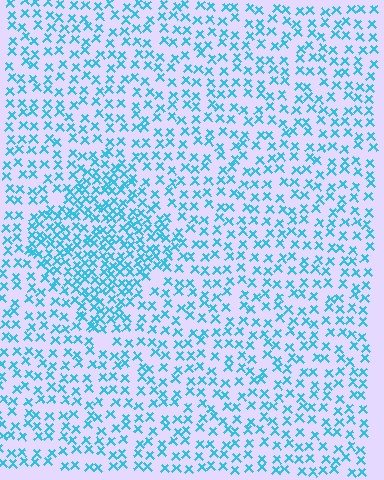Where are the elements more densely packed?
The elements are more densely packed inside the diamond boundary.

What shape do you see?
I see a diamond.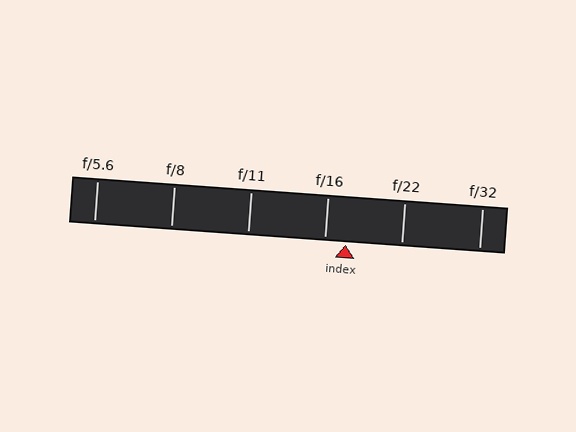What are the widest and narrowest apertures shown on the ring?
The widest aperture shown is f/5.6 and the narrowest is f/32.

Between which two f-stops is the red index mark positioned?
The index mark is between f/16 and f/22.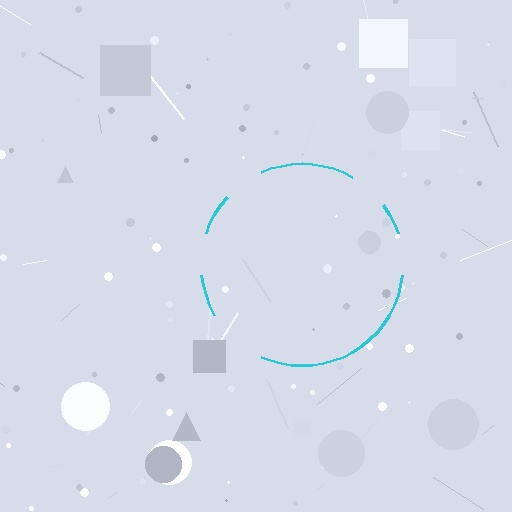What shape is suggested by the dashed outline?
The dashed outline suggests a circle.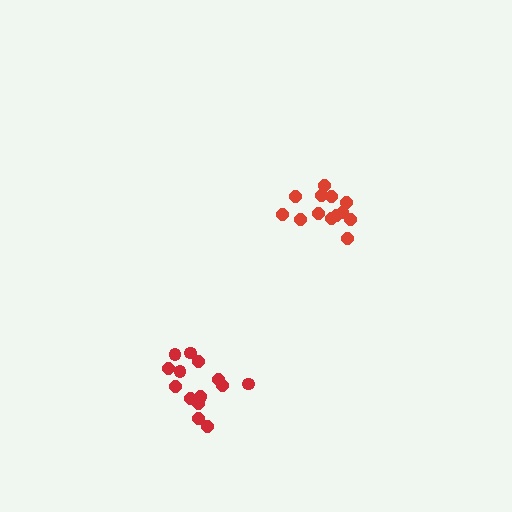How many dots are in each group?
Group 1: 13 dots, Group 2: 15 dots (28 total).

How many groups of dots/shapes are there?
There are 2 groups.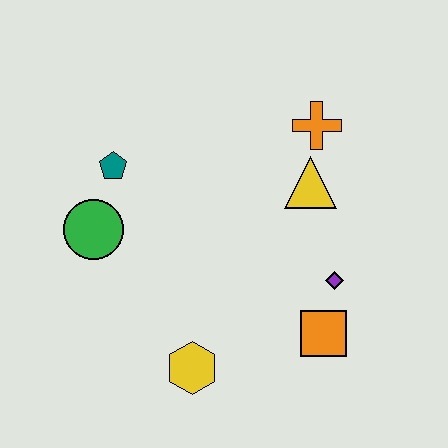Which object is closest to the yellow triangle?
The orange cross is closest to the yellow triangle.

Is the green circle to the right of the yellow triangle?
No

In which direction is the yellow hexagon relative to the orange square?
The yellow hexagon is to the left of the orange square.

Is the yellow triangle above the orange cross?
No